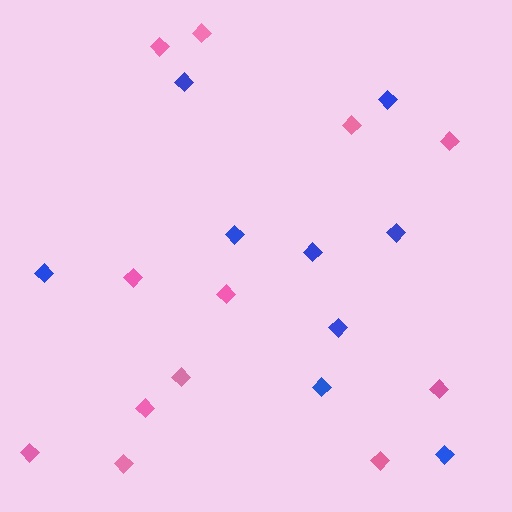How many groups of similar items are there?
There are 2 groups: one group of blue diamonds (9) and one group of pink diamonds (12).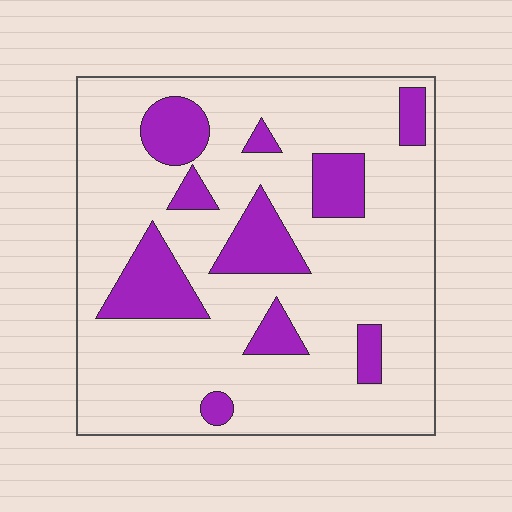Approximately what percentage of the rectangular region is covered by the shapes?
Approximately 20%.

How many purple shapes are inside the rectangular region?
10.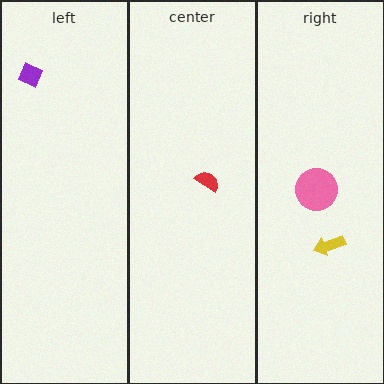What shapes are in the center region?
The red semicircle.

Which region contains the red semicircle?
The center region.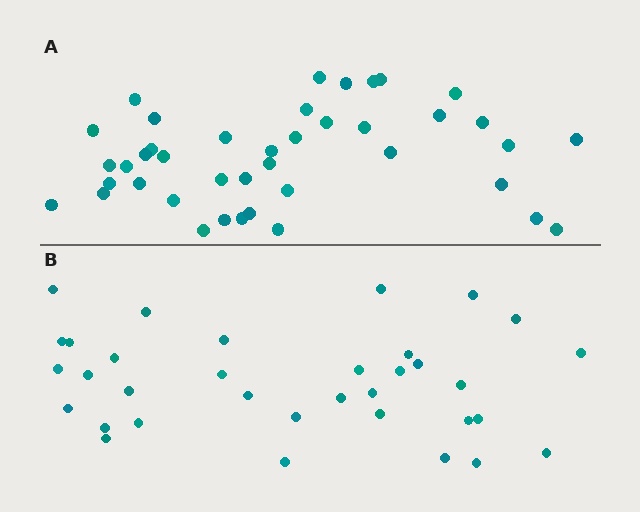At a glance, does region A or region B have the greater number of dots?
Region A (the top region) has more dots.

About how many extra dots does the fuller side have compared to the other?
Region A has roughly 8 or so more dots than region B.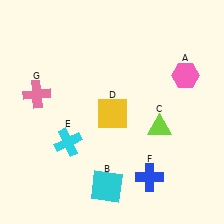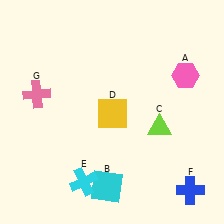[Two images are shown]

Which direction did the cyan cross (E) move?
The cyan cross (E) moved down.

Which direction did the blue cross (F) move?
The blue cross (F) moved right.